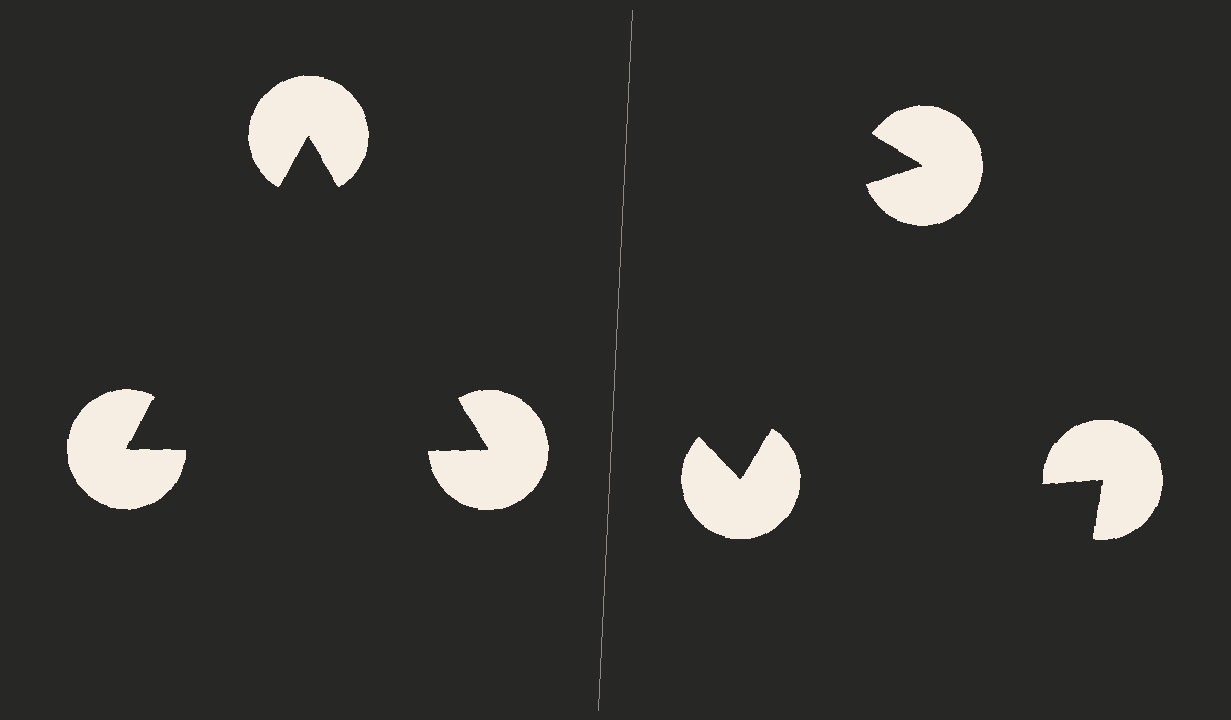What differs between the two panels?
The pac-man discs are positioned identically on both sides; only the wedge orientations differ. On the left they align to a triangle; on the right they are misaligned.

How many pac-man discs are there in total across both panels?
6 — 3 on each side.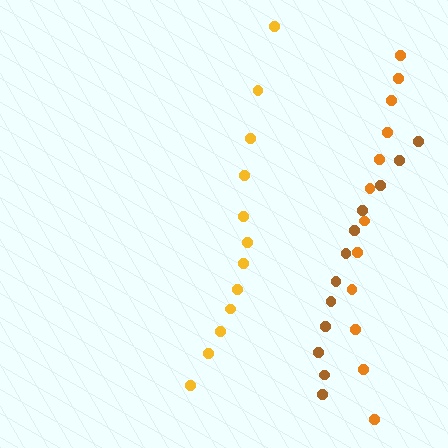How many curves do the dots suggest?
There are 3 distinct paths.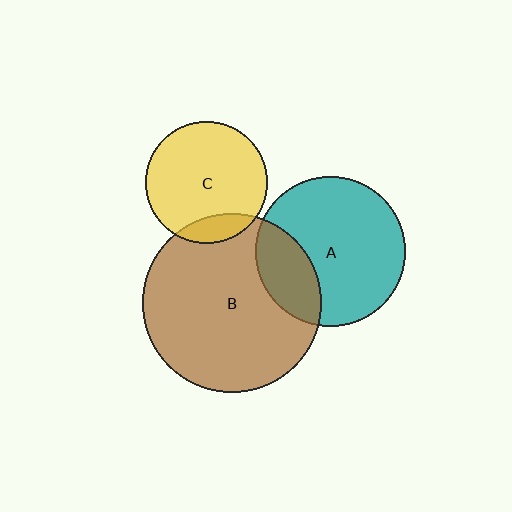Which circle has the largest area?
Circle B (brown).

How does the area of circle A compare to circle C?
Approximately 1.5 times.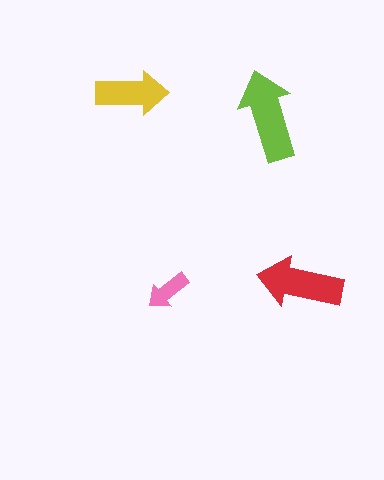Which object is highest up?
The yellow arrow is topmost.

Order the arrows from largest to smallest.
the lime one, the red one, the yellow one, the pink one.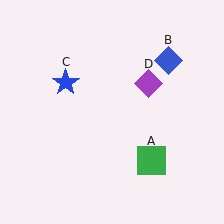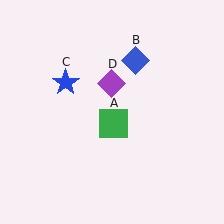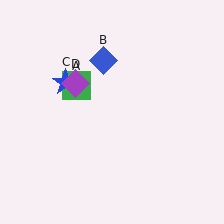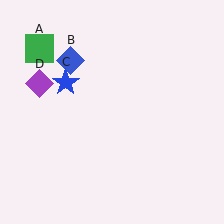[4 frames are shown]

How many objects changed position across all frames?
3 objects changed position: green square (object A), blue diamond (object B), purple diamond (object D).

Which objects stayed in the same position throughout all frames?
Blue star (object C) remained stationary.